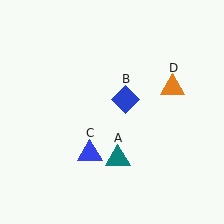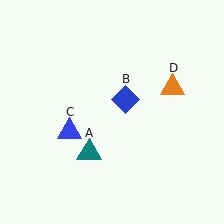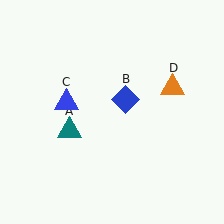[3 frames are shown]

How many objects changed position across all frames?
2 objects changed position: teal triangle (object A), blue triangle (object C).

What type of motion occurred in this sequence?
The teal triangle (object A), blue triangle (object C) rotated clockwise around the center of the scene.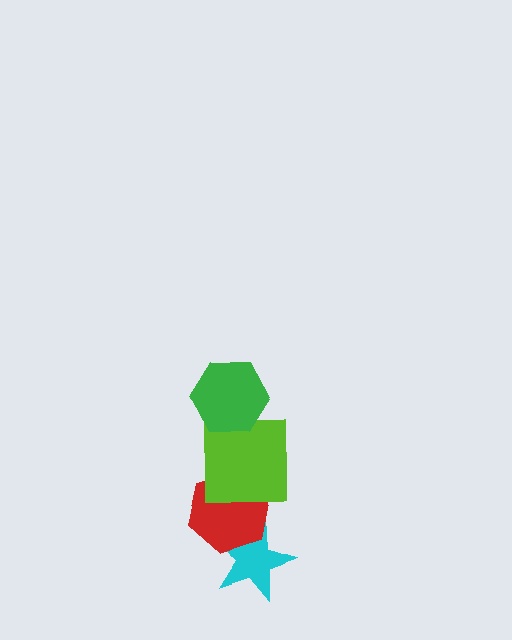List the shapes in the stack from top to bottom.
From top to bottom: the green hexagon, the lime square, the red hexagon, the cyan star.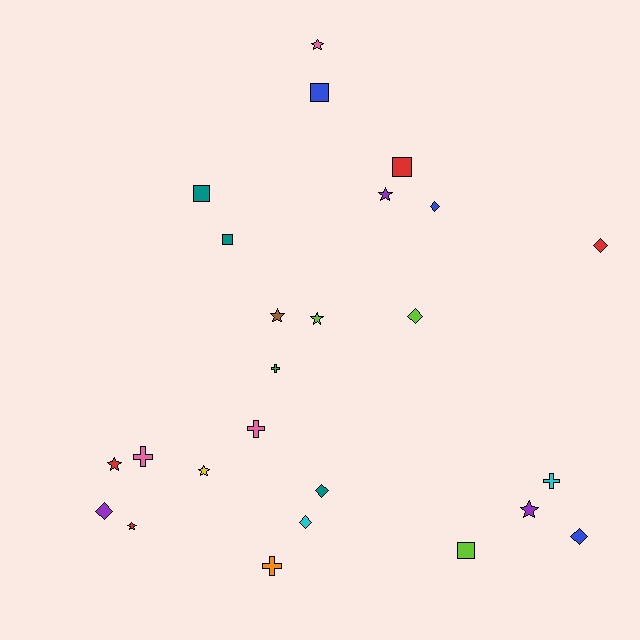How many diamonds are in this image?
There are 7 diamonds.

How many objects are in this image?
There are 25 objects.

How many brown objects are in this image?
There is 1 brown object.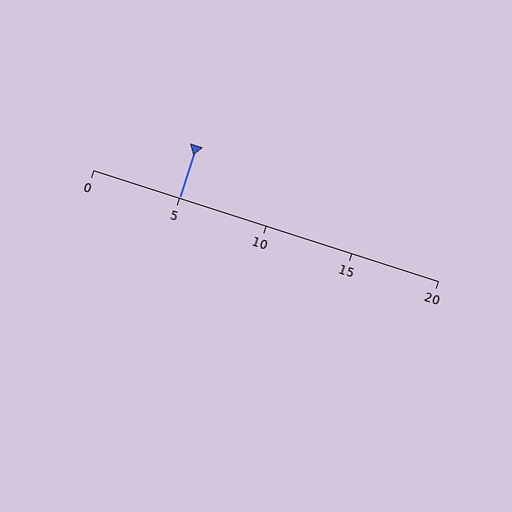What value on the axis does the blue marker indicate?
The marker indicates approximately 5.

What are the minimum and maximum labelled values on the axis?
The axis runs from 0 to 20.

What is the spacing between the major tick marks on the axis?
The major ticks are spaced 5 apart.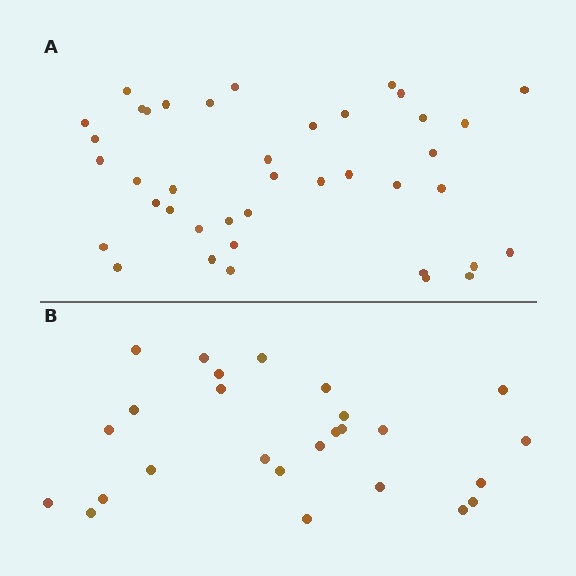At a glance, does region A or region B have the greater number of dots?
Region A (the top region) has more dots.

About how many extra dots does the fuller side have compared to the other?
Region A has approximately 15 more dots than region B.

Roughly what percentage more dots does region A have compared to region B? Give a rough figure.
About 55% more.